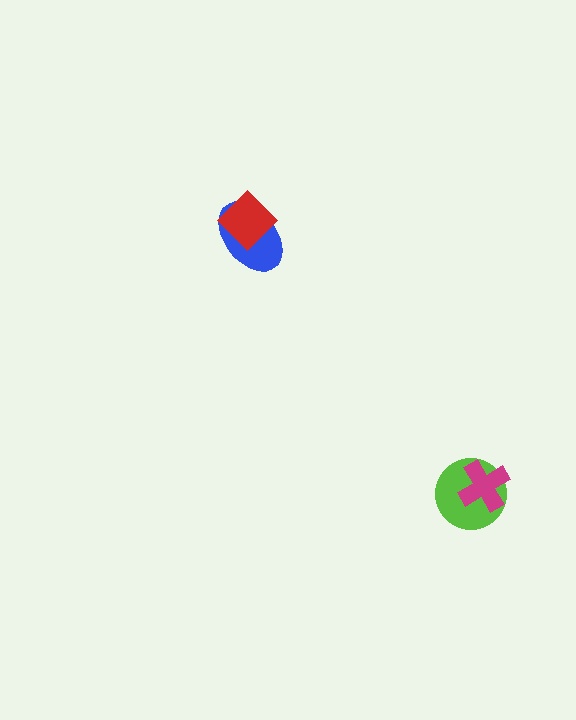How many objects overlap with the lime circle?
1 object overlaps with the lime circle.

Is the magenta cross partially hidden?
No, no other shape covers it.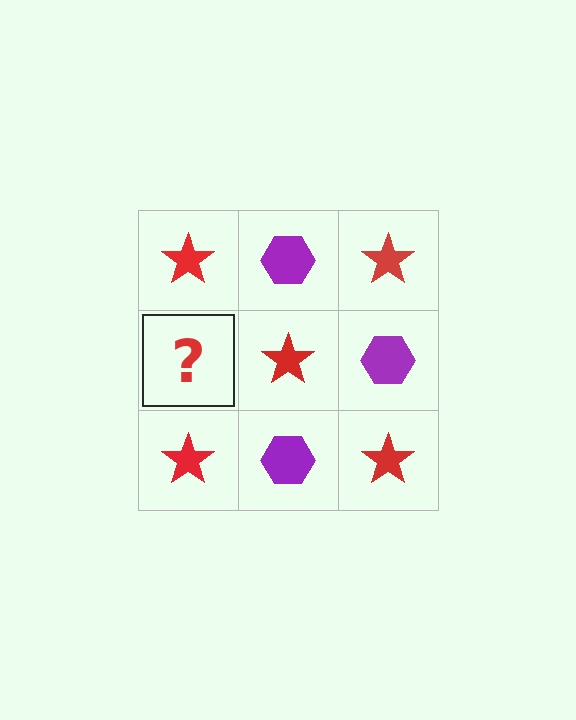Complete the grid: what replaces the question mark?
The question mark should be replaced with a purple hexagon.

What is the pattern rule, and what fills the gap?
The rule is that it alternates red star and purple hexagon in a checkerboard pattern. The gap should be filled with a purple hexagon.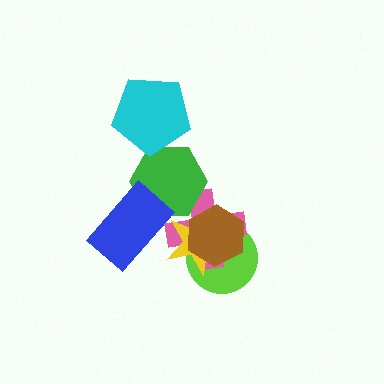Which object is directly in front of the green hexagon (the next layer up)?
The blue rectangle is directly in front of the green hexagon.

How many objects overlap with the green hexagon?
3 objects overlap with the green hexagon.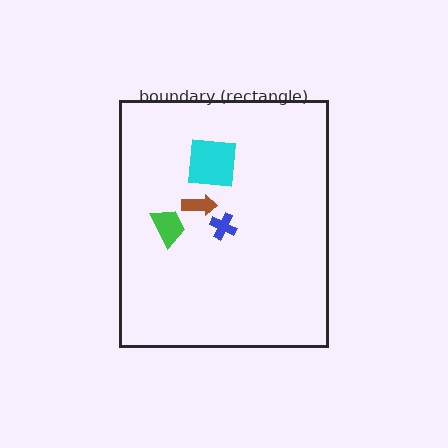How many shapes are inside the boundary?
4 inside, 0 outside.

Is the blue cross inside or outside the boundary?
Inside.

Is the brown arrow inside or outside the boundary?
Inside.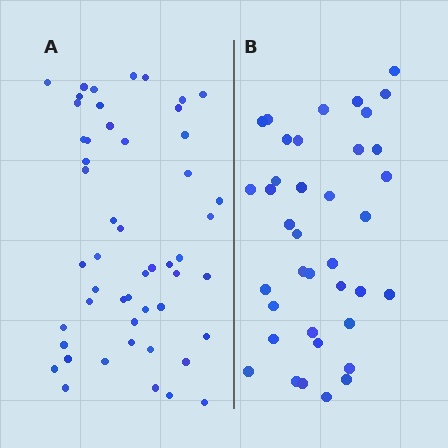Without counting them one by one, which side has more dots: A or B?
Region A (the left region) has more dots.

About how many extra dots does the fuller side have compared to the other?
Region A has approximately 15 more dots than region B.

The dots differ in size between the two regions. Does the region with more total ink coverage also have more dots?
No. Region B has more total ink coverage because its dots are larger, but region A actually contains more individual dots. Total area can be misleading — the number of items is what matters here.